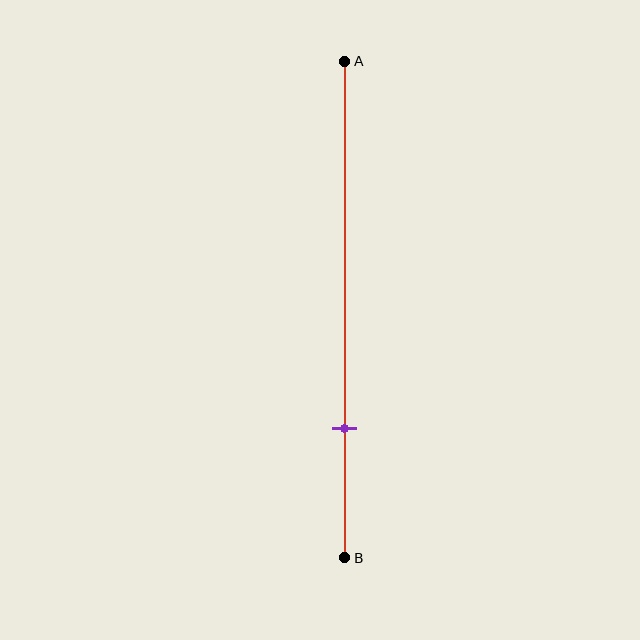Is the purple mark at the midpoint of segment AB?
No, the mark is at about 75% from A, not at the 50% midpoint.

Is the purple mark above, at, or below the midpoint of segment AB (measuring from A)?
The purple mark is below the midpoint of segment AB.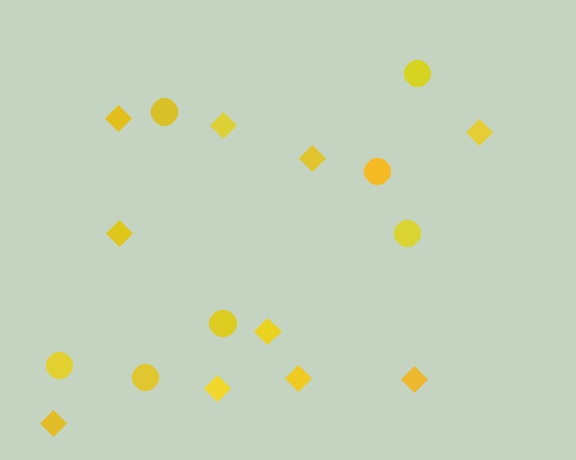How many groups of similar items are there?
There are 2 groups: one group of circles (7) and one group of diamonds (10).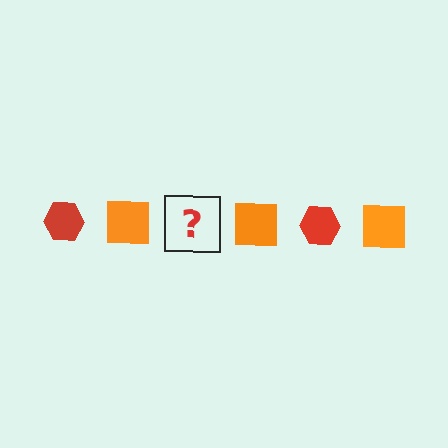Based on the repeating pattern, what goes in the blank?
The blank should be a red hexagon.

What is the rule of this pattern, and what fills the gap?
The rule is that the pattern alternates between red hexagon and orange square. The gap should be filled with a red hexagon.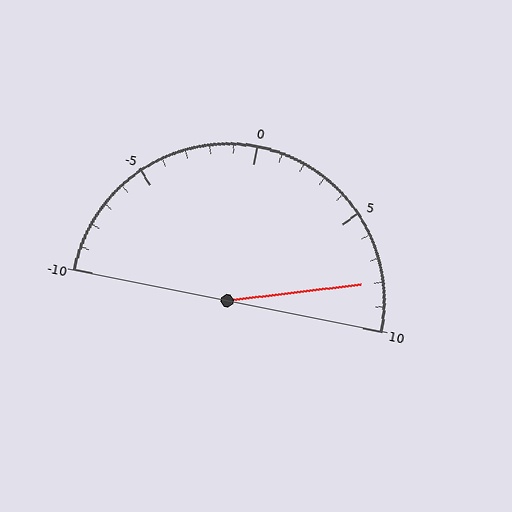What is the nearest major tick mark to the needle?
The nearest major tick mark is 10.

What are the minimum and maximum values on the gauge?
The gauge ranges from -10 to 10.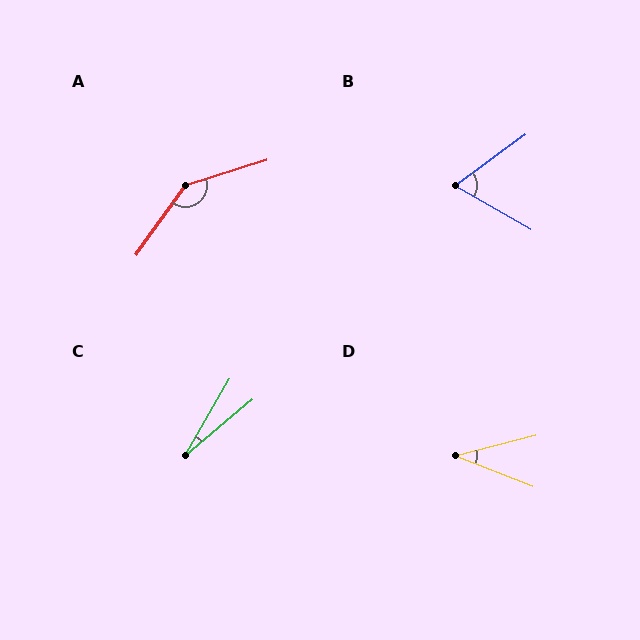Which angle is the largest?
A, at approximately 142 degrees.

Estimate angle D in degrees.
Approximately 36 degrees.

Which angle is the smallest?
C, at approximately 20 degrees.